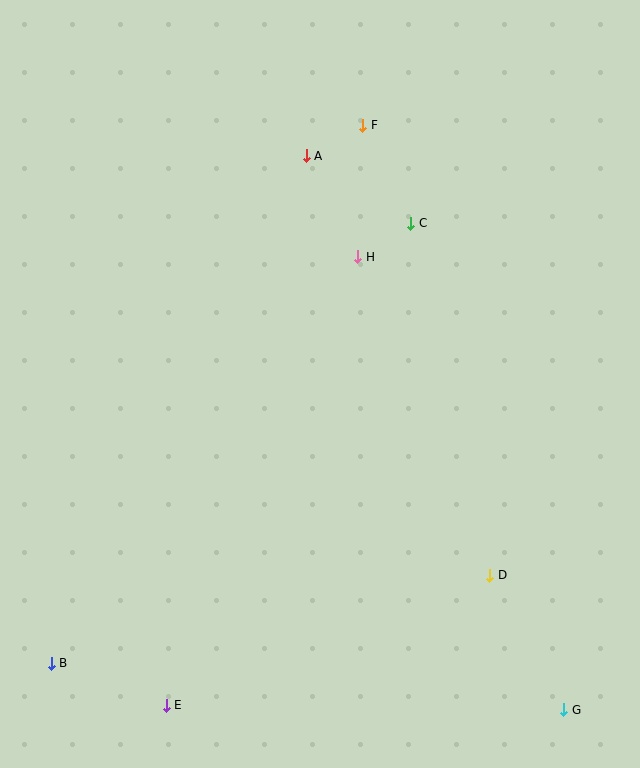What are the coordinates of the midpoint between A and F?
The midpoint between A and F is at (334, 140).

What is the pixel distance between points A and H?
The distance between A and H is 114 pixels.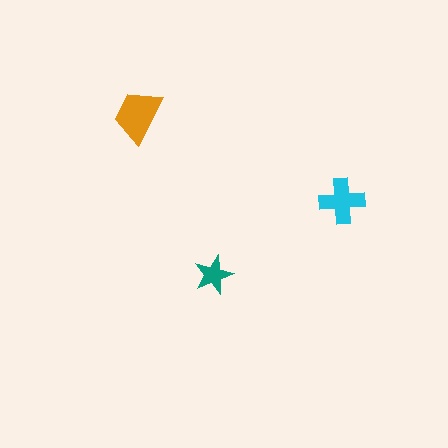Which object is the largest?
The orange trapezoid.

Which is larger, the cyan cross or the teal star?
The cyan cross.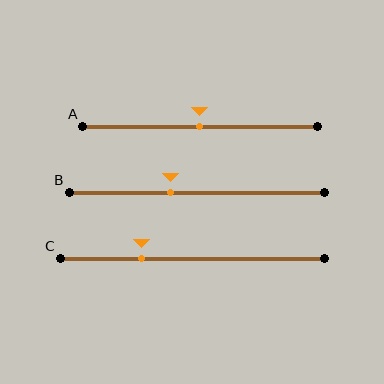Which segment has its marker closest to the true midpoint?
Segment A has its marker closest to the true midpoint.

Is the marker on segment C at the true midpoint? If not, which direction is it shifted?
No, the marker on segment C is shifted to the left by about 19% of the segment length.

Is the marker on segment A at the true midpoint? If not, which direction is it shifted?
Yes, the marker on segment A is at the true midpoint.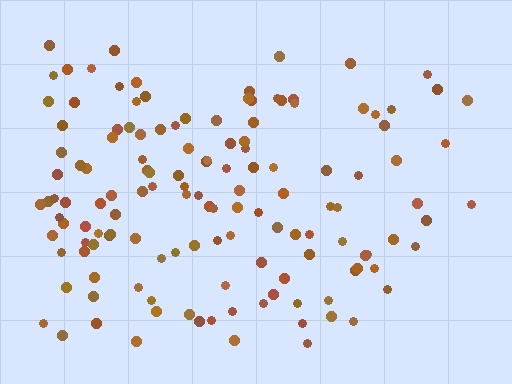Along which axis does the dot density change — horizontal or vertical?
Horizontal.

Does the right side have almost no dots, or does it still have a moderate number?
Still a moderate number, just noticeably fewer than the left.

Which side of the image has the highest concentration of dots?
The left.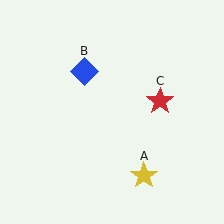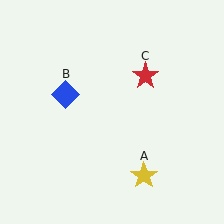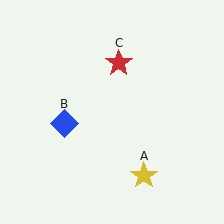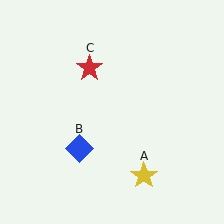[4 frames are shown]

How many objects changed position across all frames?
2 objects changed position: blue diamond (object B), red star (object C).